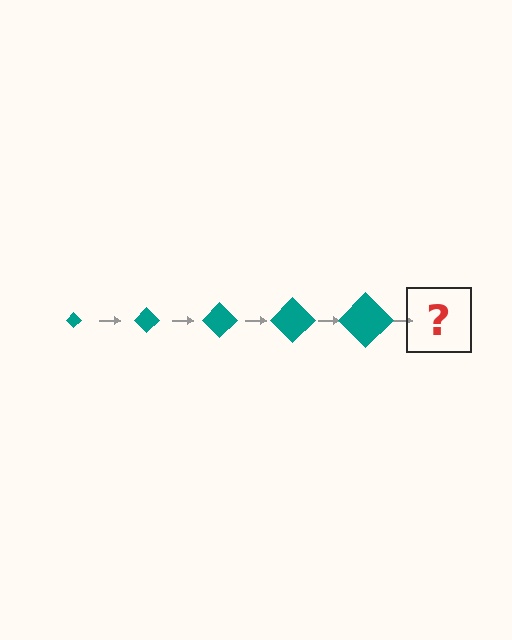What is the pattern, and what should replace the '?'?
The pattern is that the diamond gets progressively larger each step. The '?' should be a teal diamond, larger than the previous one.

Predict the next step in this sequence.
The next step is a teal diamond, larger than the previous one.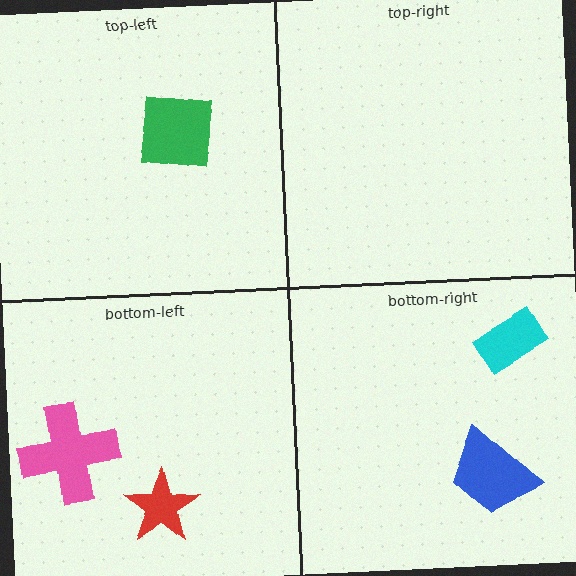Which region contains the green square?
The top-left region.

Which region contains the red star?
The bottom-left region.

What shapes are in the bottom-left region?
The pink cross, the red star.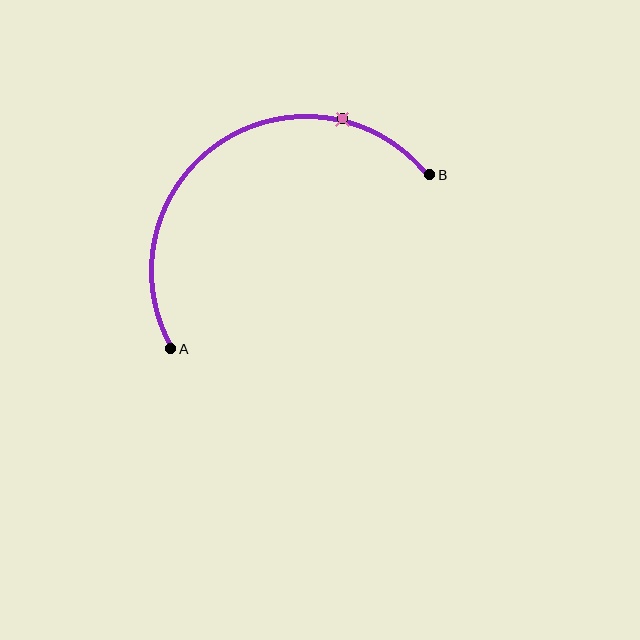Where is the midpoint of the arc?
The arc midpoint is the point on the curve farthest from the straight line joining A and B. It sits above and to the left of that line.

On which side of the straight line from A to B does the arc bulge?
The arc bulges above and to the left of the straight line connecting A and B.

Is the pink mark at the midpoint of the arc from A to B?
No. The pink mark lies on the arc but is closer to endpoint B. The arc midpoint would be at the point on the curve equidistant along the arc from both A and B.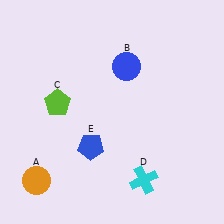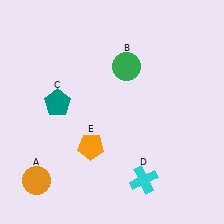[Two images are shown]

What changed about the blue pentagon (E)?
In Image 1, E is blue. In Image 2, it changed to orange.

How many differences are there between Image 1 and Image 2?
There are 3 differences between the two images.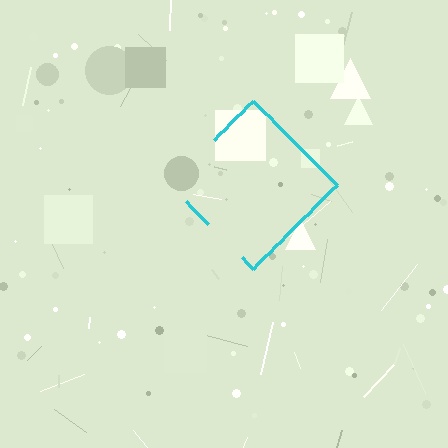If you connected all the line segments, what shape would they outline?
They would outline a diamond.